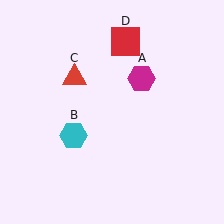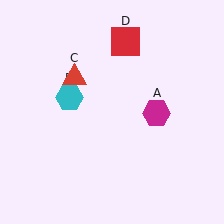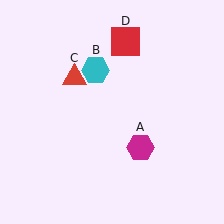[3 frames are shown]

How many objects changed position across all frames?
2 objects changed position: magenta hexagon (object A), cyan hexagon (object B).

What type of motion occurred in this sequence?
The magenta hexagon (object A), cyan hexagon (object B) rotated clockwise around the center of the scene.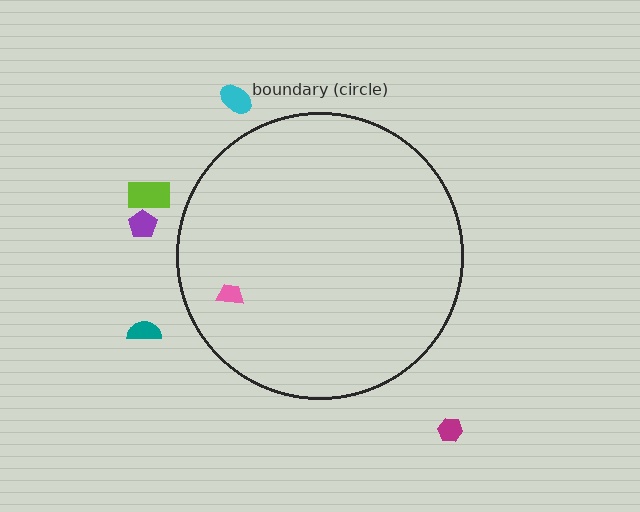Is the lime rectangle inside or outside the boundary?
Outside.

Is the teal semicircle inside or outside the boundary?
Outside.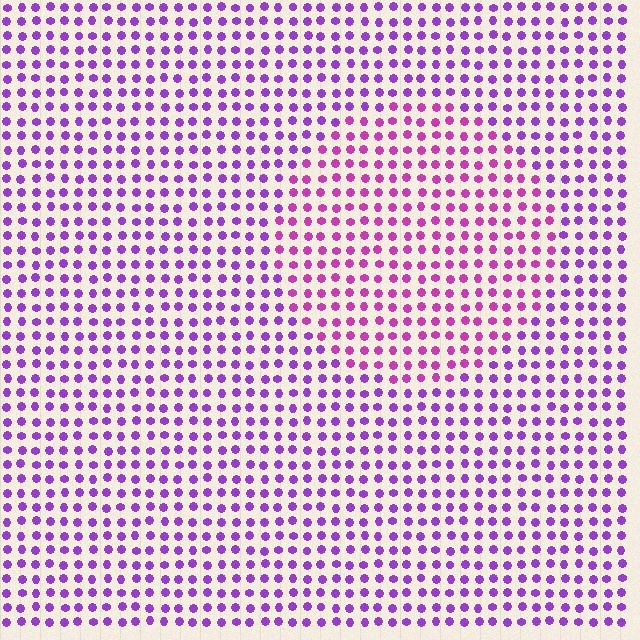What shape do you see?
I see a circle.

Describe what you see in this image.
The image is filled with small purple elements in a uniform arrangement. A circle-shaped region is visible where the elements are tinted to a slightly different hue, forming a subtle color boundary.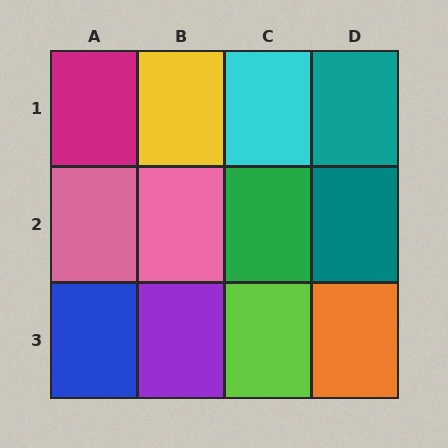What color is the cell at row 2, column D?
Teal.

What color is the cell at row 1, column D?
Teal.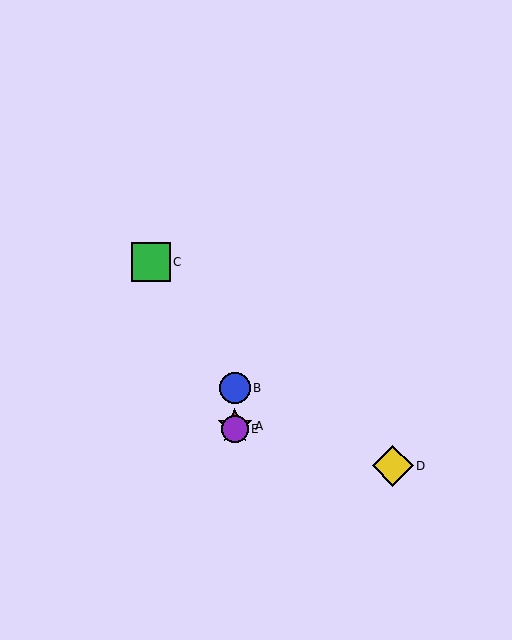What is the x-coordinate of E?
Object E is at x≈235.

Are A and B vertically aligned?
Yes, both are at x≈235.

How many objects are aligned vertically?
3 objects (A, B, E) are aligned vertically.